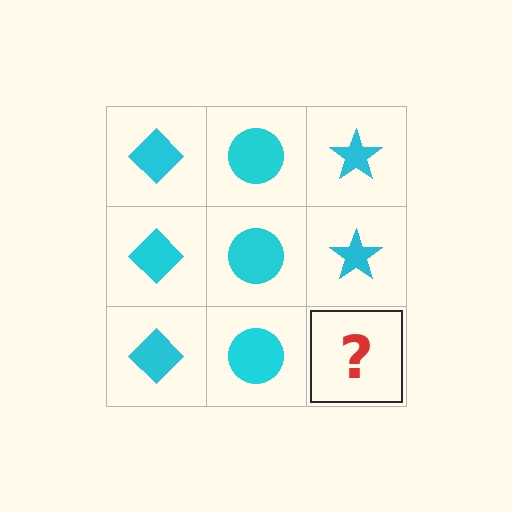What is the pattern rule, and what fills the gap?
The rule is that each column has a consistent shape. The gap should be filled with a cyan star.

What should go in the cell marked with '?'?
The missing cell should contain a cyan star.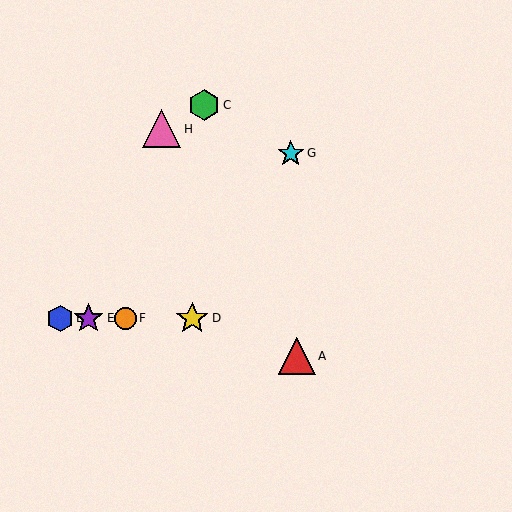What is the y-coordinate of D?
Object D is at y≈318.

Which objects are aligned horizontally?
Objects B, D, E, F are aligned horizontally.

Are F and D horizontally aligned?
Yes, both are at y≈318.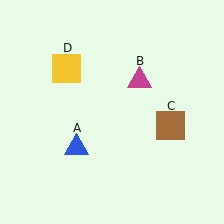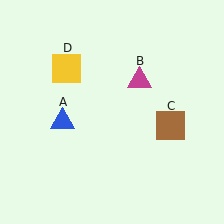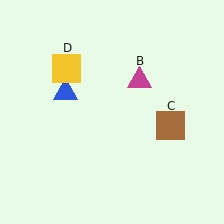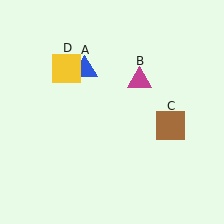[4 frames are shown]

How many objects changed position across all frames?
1 object changed position: blue triangle (object A).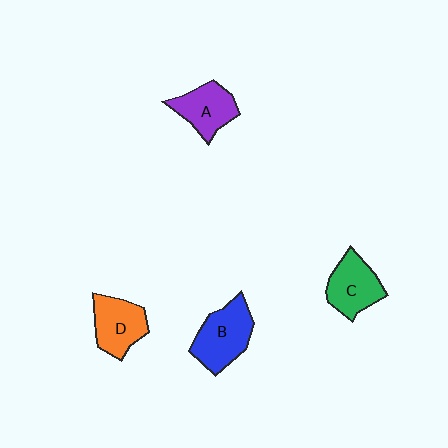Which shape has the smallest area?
Shape A (purple).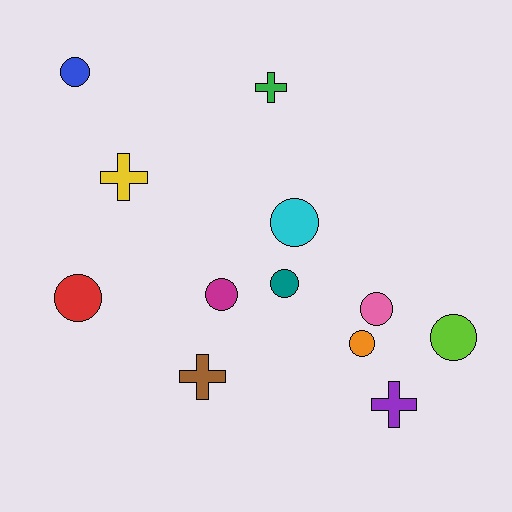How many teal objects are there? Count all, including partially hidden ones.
There is 1 teal object.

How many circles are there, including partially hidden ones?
There are 8 circles.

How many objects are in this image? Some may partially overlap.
There are 12 objects.